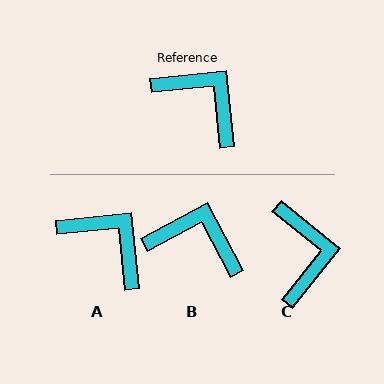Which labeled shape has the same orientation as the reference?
A.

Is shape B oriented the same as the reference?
No, it is off by about 22 degrees.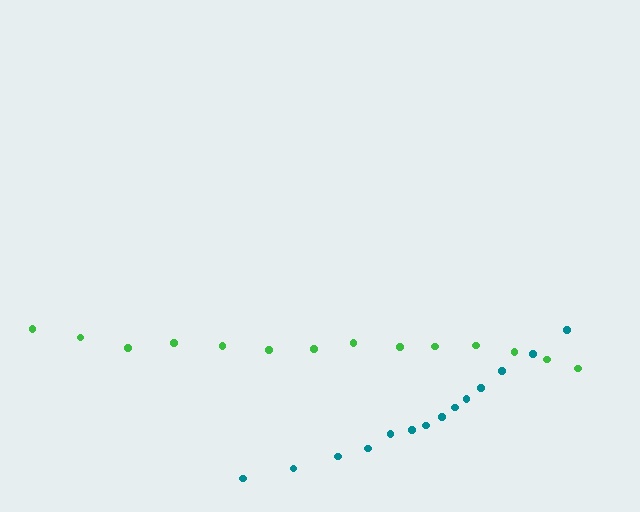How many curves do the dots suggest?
There are 2 distinct paths.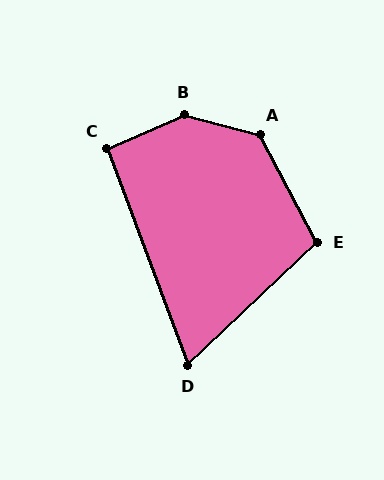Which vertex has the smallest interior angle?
D, at approximately 67 degrees.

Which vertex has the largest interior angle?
B, at approximately 142 degrees.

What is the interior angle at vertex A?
Approximately 133 degrees (obtuse).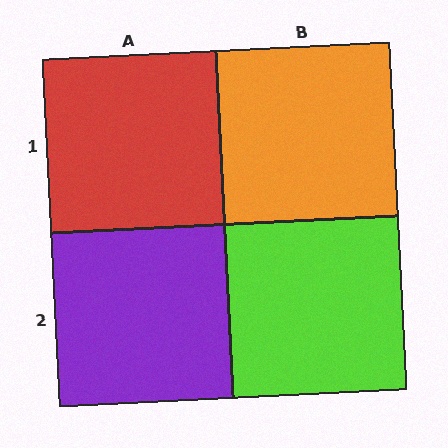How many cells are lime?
1 cell is lime.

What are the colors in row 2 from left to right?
Purple, lime.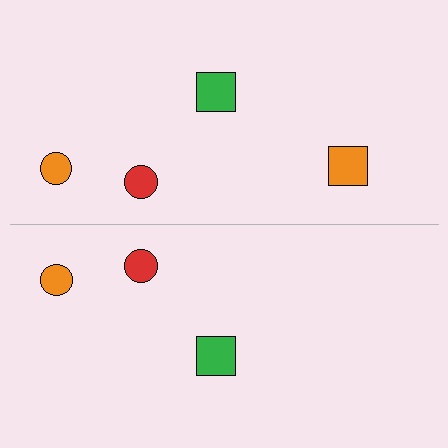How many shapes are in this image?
There are 7 shapes in this image.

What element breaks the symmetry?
A orange square is missing from the bottom side.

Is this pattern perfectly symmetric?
No, the pattern is not perfectly symmetric. A orange square is missing from the bottom side.